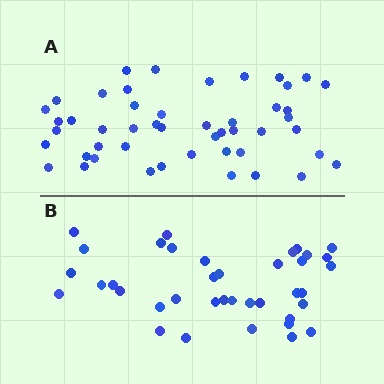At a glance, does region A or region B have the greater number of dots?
Region A (the top region) has more dots.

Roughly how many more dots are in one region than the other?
Region A has roughly 10 or so more dots than region B.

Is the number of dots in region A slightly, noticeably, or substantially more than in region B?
Region A has noticeably more, but not dramatically so. The ratio is roughly 1.3 to 1.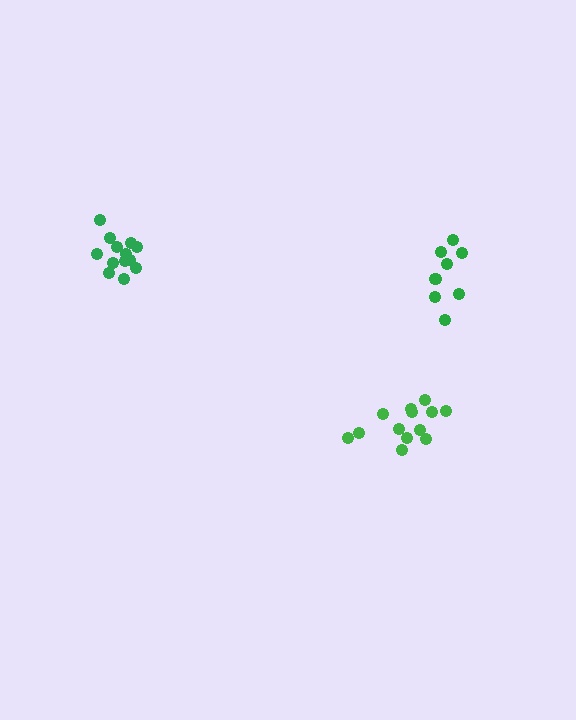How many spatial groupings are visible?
There are 3 spatial groupings.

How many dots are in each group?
Group 1: 8 dots, Group 2: 13 dots, Group 3: 13 dots (34 total).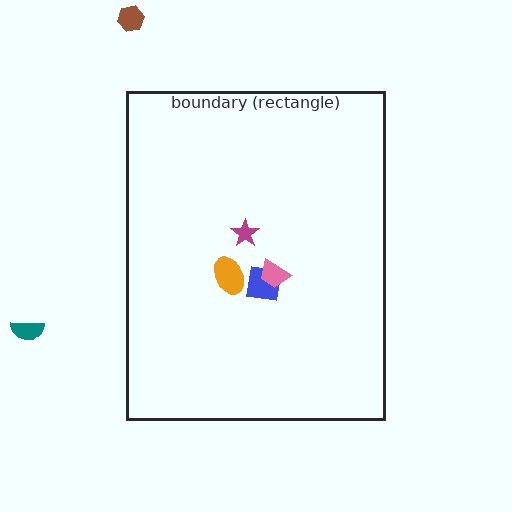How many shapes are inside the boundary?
4 inside, 2 outside.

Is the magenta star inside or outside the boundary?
Inside.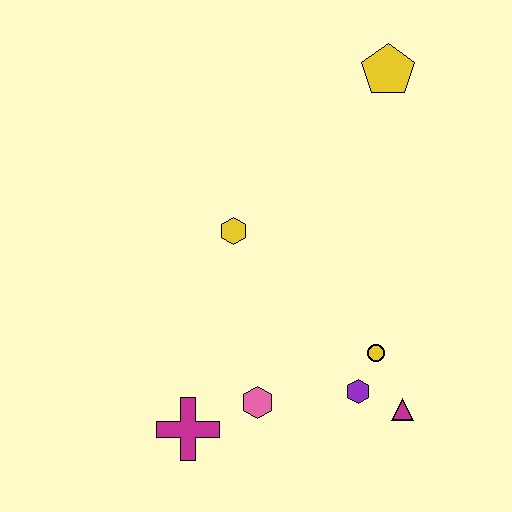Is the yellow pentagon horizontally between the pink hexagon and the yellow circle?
No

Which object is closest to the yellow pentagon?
The yellow hexagon is closest to the yellow pentagon.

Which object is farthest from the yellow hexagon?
The magenta triangle is farthest from the yellow hexagon.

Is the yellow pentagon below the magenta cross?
No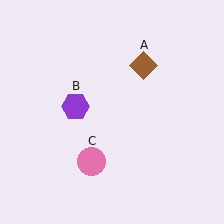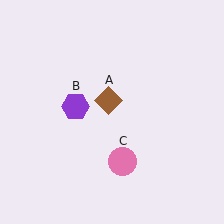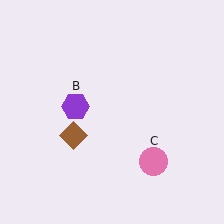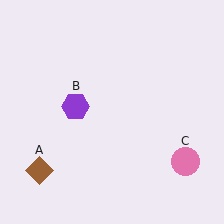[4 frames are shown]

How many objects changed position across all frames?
2 objects changed position: brown diamond (object A), pink circle (object C).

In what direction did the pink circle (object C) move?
The pink circle (object C) moved right.